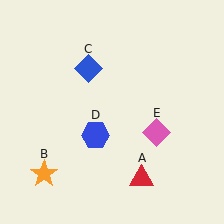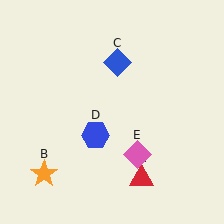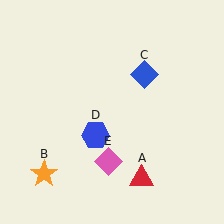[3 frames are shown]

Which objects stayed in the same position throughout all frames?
Red triangle (object A) and orange star (object B) and blue hexagon (object D) remained stationary.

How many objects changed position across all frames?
2 objects changed position: blue diamond (object C), pink diamond (object E).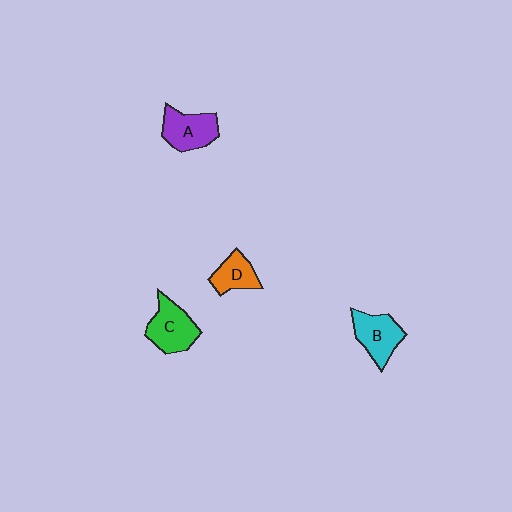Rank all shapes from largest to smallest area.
From largest to smallest: C (green), B (cyan), A (purple), D (orange).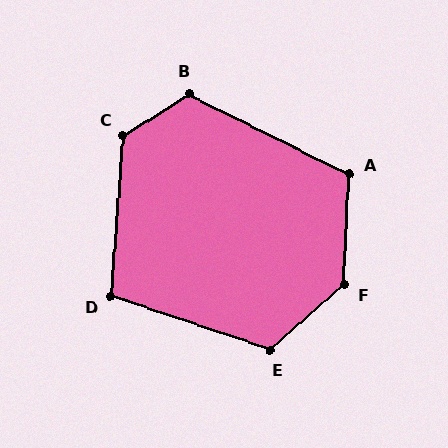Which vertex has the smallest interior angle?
D, at approximately 104 degrees.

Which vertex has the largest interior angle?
F, at approximately 134 degrees.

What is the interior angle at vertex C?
Approximately 126 degrees (obtuse).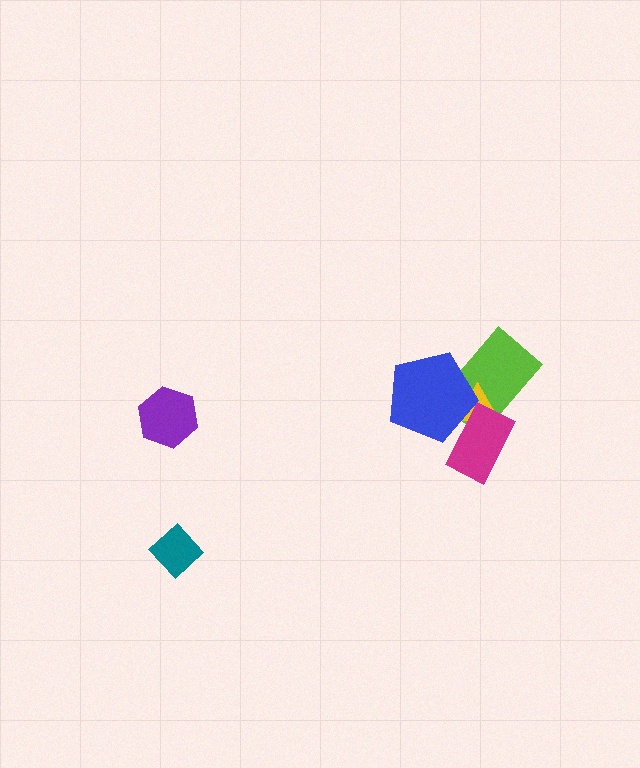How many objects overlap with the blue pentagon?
3 objects overlap with the blue pentagon.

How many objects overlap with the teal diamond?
0 objects overlap with the teal diamond.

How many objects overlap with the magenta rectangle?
3 objects overlap with the magenta rectangle.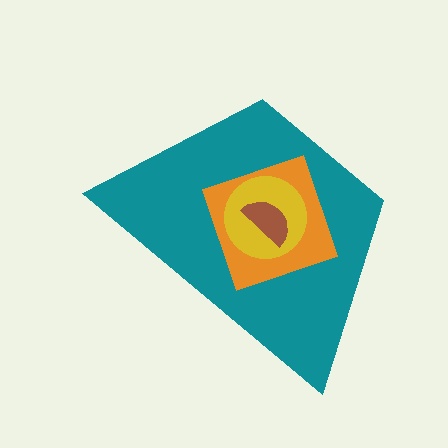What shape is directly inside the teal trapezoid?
The orange square.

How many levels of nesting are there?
4.